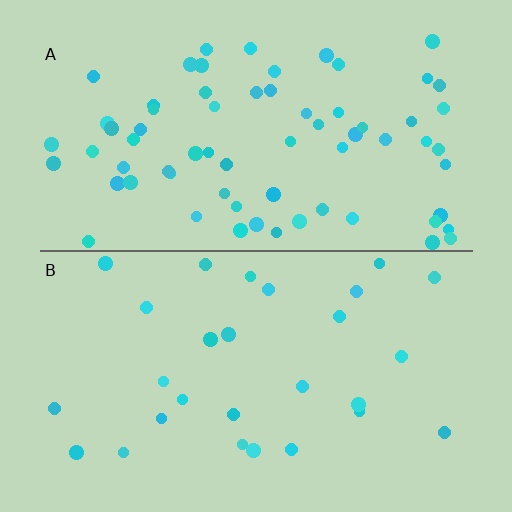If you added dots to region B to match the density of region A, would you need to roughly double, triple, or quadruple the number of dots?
Approximately double.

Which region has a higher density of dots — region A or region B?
A (the top).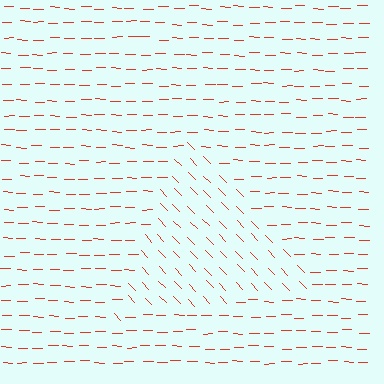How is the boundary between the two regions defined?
The boundary is defined purely by a change in line orientation (approximately 45 degrees difference). All lines are the same color and thickness.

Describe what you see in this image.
The image is filled with small red line segments. A triangle region in the image has lines oriented differently from the surrounding lines, creating a visible texture boundary.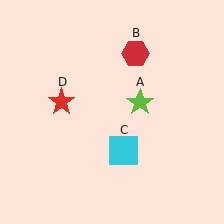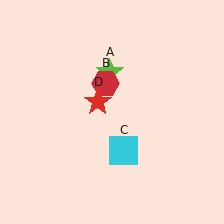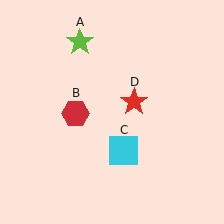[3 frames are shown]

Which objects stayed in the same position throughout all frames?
Cyan square (object C) remained stationary.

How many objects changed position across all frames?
3 objects changed position: lime star (object A), red hexagon (object B), red star (object D).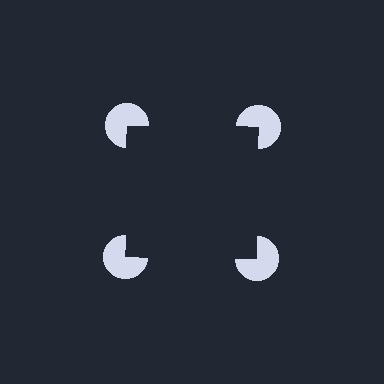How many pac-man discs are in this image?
There are 4 — one at each vertex of the illusory square.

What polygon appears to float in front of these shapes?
An illusory square — its edges are inferred from the aligned wedge cuts in the pac-man discs, not physically drawn.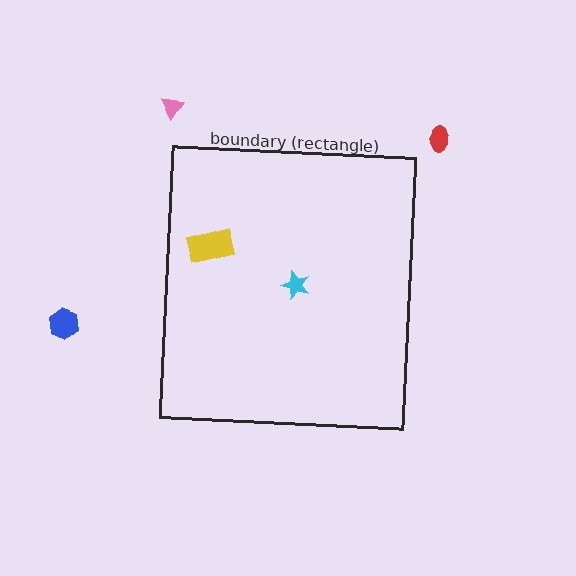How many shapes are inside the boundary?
2 inside, 3 outside.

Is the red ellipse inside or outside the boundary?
Outside.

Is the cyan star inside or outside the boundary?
Inside.